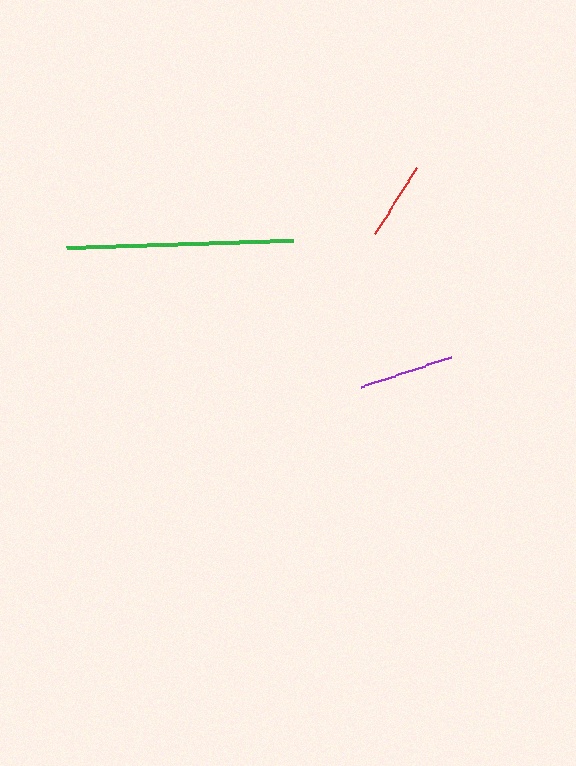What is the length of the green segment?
The green segment is approximately 227 pixels long.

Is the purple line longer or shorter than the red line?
The purple line is longer than the red line.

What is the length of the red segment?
The red segment is approximately 79 pixels long.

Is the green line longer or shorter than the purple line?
The green line is longer than the purple line.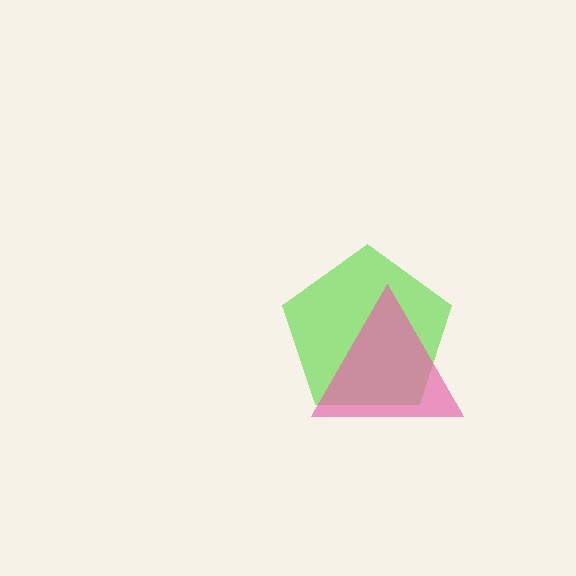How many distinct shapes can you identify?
There are 2 distinct shapes: a lime pentagon, a pink triangle.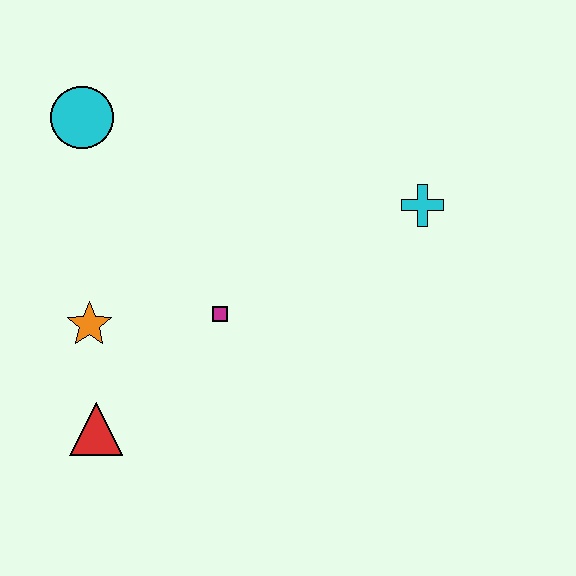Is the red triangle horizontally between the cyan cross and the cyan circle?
Yes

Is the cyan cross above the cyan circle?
No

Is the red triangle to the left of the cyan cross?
Yes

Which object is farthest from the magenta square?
The cyan circle is farthest from the magenta square.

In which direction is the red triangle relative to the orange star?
The red triangle is below the orange star.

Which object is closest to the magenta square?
The orange star is closest to the magenta square.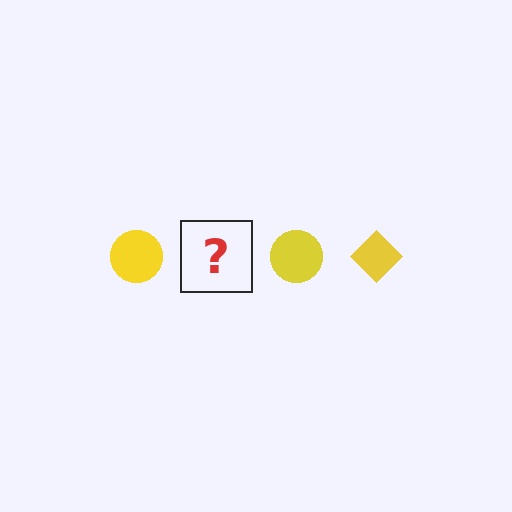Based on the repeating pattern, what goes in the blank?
The blank should be a yellow diamond.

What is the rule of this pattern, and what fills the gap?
The rule is that the pattern cycles through circle, diamond shapes in yellow. The gap should be filled with a yellow diamond.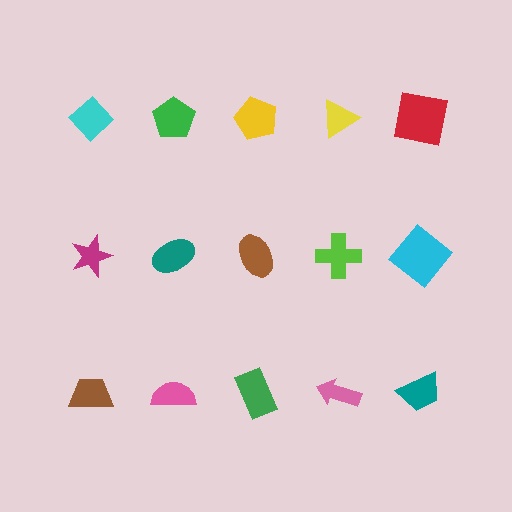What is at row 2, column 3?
A brown ellipse.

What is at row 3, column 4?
A pink arrow.